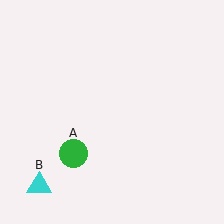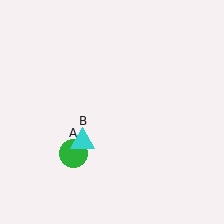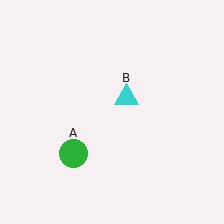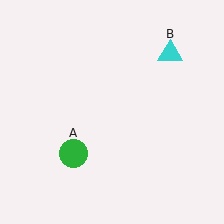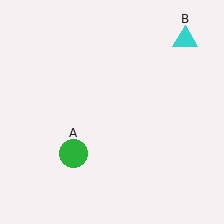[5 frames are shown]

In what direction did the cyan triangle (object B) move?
The cyan triangle (object B) moved up and to the right.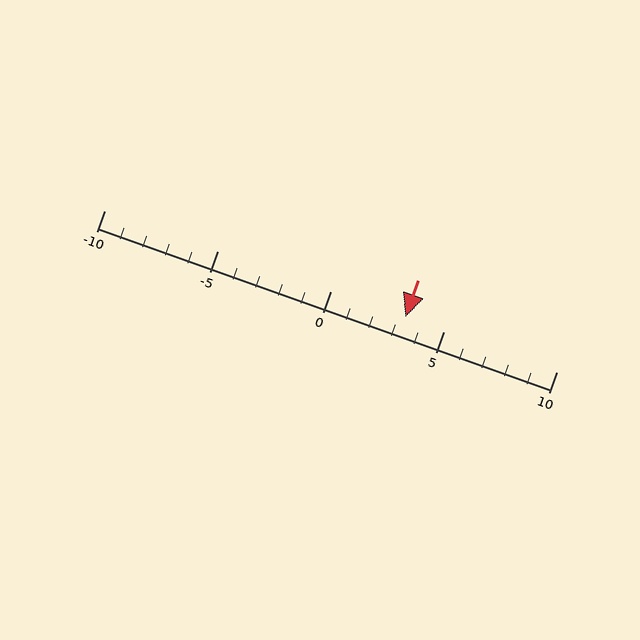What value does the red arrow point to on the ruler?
The red arrow points to approximately 3.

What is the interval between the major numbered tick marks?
The major tick marks are spaced 5 units apart.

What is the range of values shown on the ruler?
The ruler shows values from -10 to 10.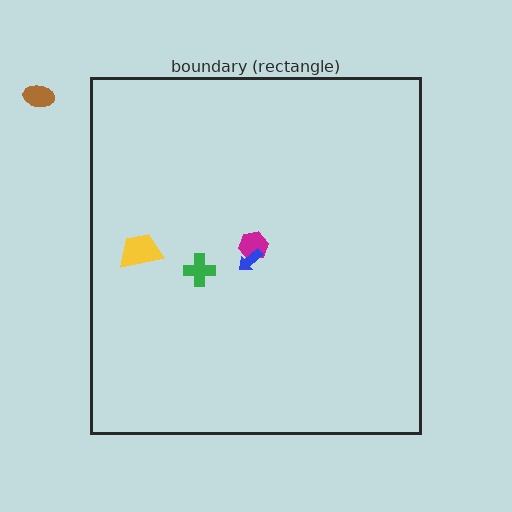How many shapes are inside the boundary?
4 inside, 1 outside.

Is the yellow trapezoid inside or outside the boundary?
Inside.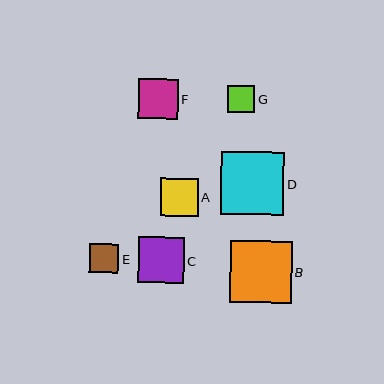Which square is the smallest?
Square G is the smallest with a size of approximately 27 pixels.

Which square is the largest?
Square D is the largest with a size of approximately 63 pixels.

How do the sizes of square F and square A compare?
Square F and square A are approximately the same size.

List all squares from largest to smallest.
From largest to smallest: D, B, C, F, A, E, G.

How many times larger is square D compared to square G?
Square D is approximately 2.3 times the size of square G.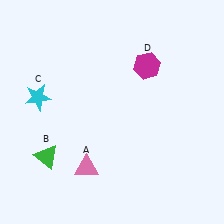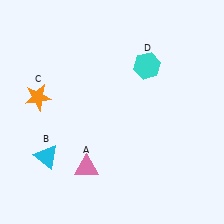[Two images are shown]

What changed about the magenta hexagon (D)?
In Image 1, D is magenta. In Image 2, it changed to cyan.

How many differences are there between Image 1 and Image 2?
There are 3 differences between the two images.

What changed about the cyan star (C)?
In Image 1, C is cyan. In Image 2, it changed to orange.